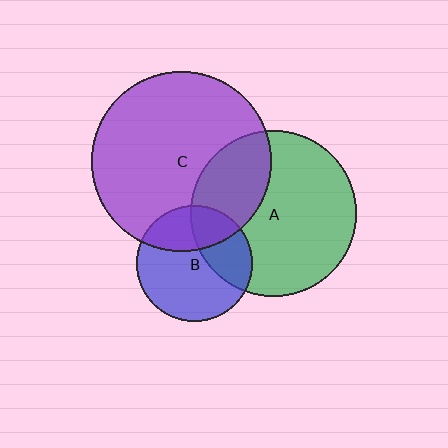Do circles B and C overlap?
Yes.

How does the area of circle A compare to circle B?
Approximately 2.0 times.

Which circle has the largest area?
Circle C (purple).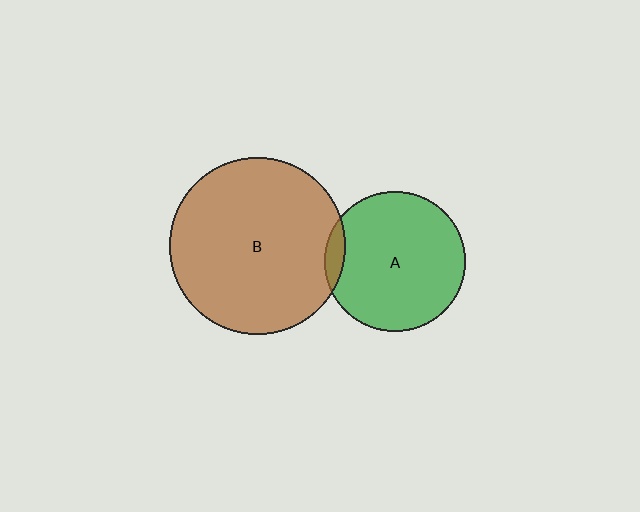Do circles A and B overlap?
Yes.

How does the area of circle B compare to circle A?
Approximately 1.6 times.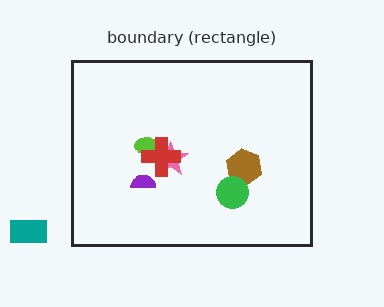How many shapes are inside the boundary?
6 inside, 1 outside.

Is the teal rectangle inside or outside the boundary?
Outside.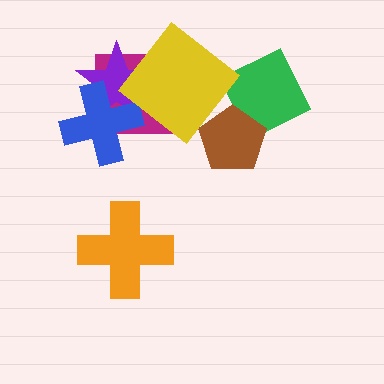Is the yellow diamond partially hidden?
No, no other shape covers it.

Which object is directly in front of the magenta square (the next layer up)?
The purple star is directly in front of the magenta square.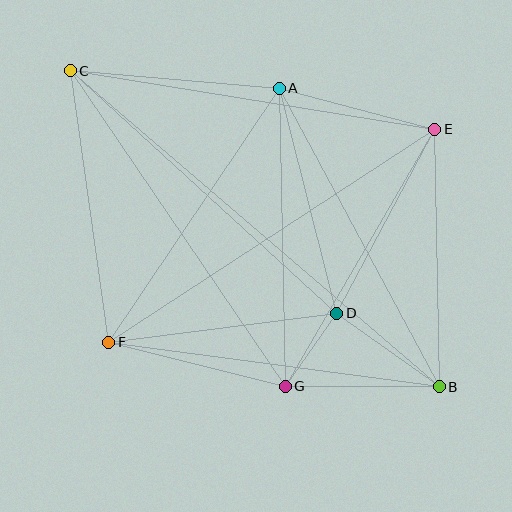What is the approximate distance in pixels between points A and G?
The distance between A and G is approximately 298 pixels.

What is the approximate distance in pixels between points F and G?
The distance between F and G is approximately 182 pixels.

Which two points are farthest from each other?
Points B and C are farthest from each other.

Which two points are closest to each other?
Points D and G are closest to each other.